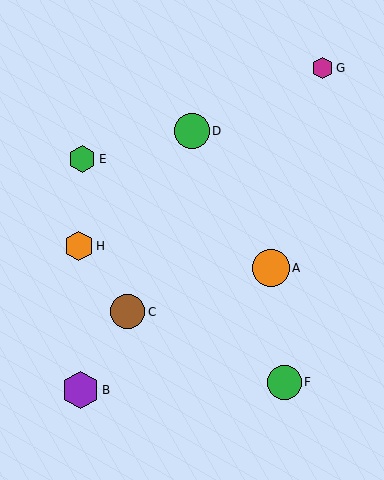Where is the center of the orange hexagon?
The center of the orange hexagon is at (79, 246).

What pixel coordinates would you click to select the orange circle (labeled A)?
Click at (271, 268) to select the orange circle A.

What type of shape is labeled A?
Shape A is an orange circle.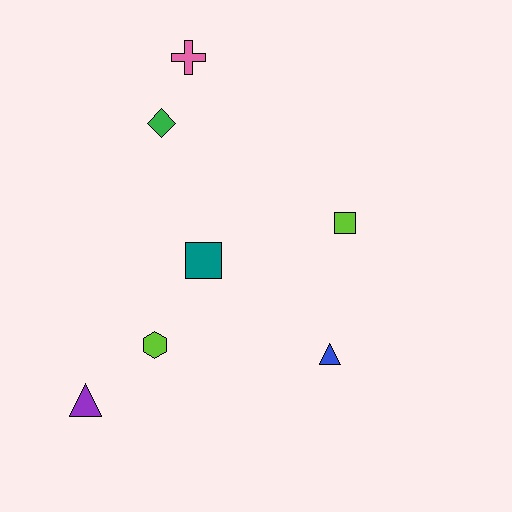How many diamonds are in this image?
There is 1 diamond.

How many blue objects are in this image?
There is 1 blue object.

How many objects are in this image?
There are 7 objects.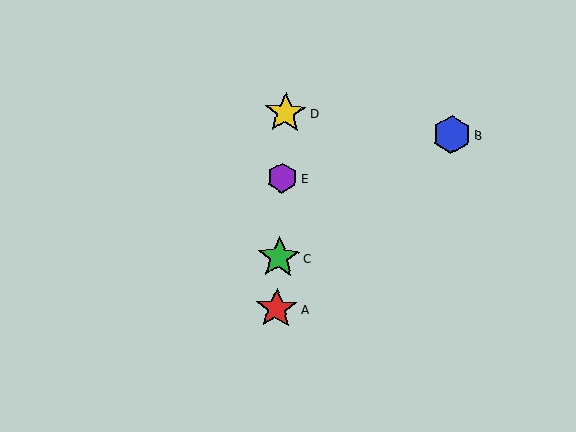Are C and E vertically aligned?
Yes, both are at x≈279.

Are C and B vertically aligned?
No, C is at x≈279 and B is at x≈452.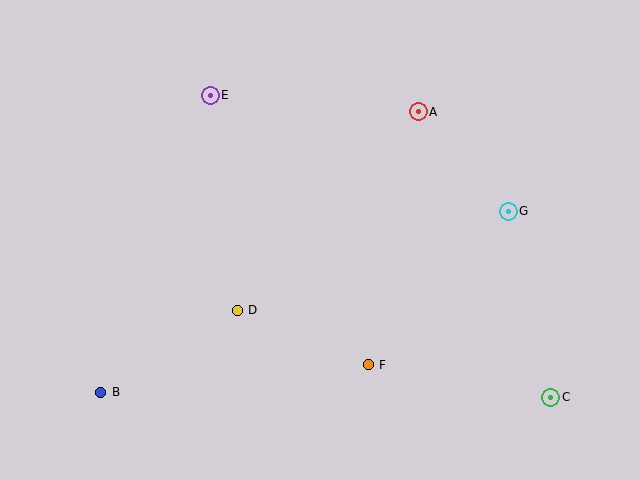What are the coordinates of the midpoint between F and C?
The midpoint between F and C is at (460, 381).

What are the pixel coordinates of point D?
Point D is at (237, 310).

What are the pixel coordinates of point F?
Point F is at (368, 365).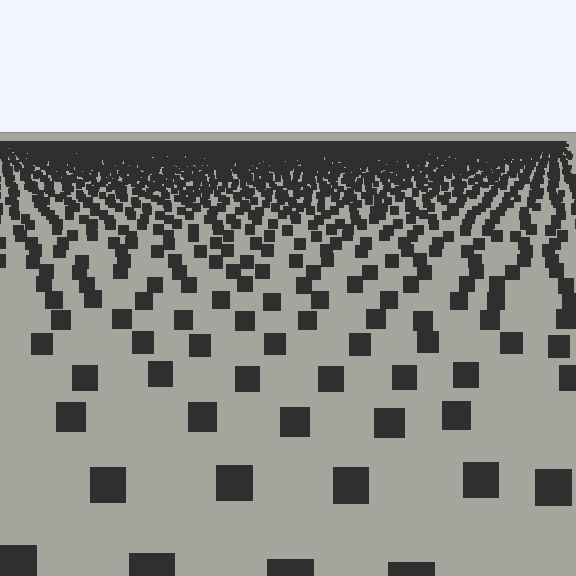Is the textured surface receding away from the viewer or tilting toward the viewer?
The surface is receding away from the viewer. Texture elements get smaller and denser toward the top.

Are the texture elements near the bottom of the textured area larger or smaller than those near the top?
Larger. Near the bottom, elements are closer to the viewer and appear at a bigger on-screen size.